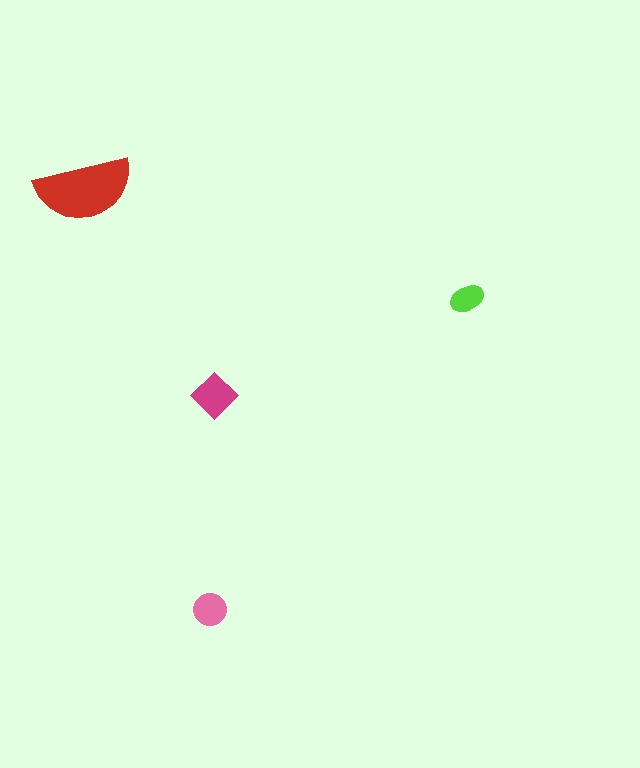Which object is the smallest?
The lime ellipse.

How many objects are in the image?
There are 4 objects in the image.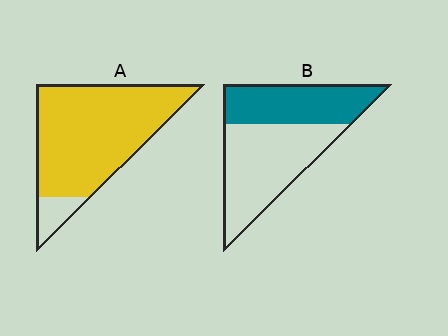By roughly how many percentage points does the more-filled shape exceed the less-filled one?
By roughly 45 percentage points (A over B).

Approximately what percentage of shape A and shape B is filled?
A is approximately 90% and B is approximately 40%.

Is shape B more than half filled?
No.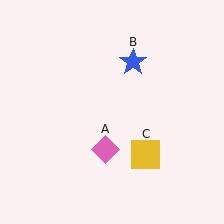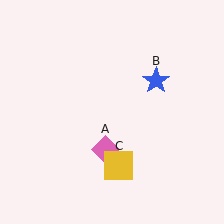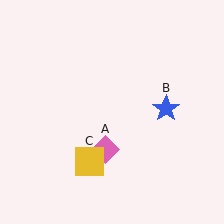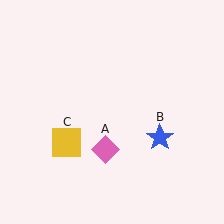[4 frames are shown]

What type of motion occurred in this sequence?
The blue star (object B), yellow square (object C) rotated clockwise around the center of the scene.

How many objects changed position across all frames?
2 objects changed position: blue star (object B), yellow square (object C).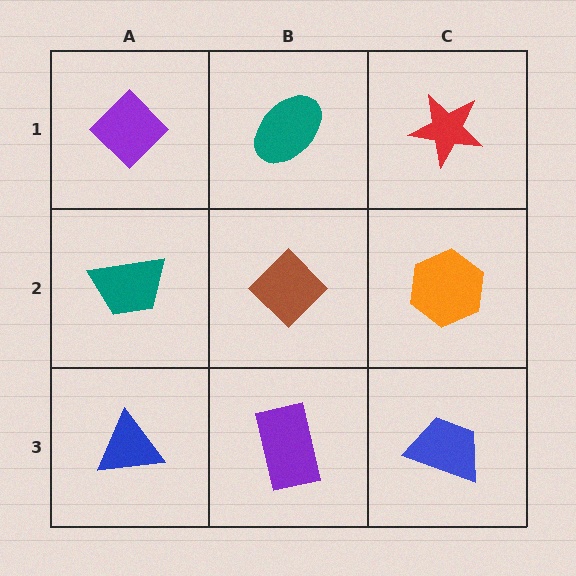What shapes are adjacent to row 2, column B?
A teal ellipse (row 1, column B), a purple rectangle (row 3, column B), a teal trapezoid (row 2, column A), an orange hexagon (row 2, column C).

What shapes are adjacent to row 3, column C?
An orange hexagon (row 2, column C), a purple rectangle (row 3, column B).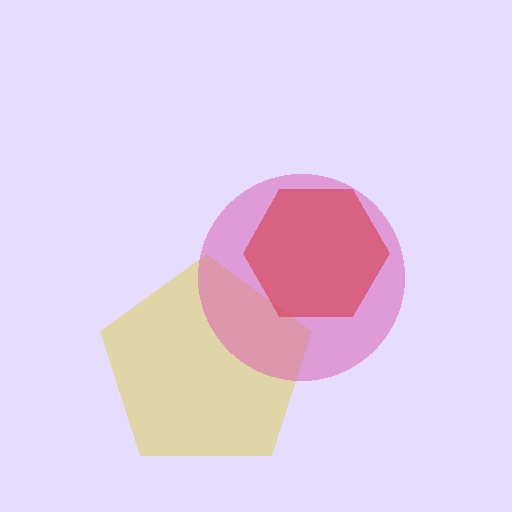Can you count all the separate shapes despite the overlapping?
Yes, there are 3 separate shapes.